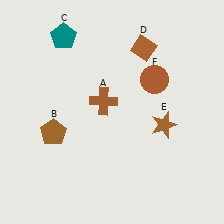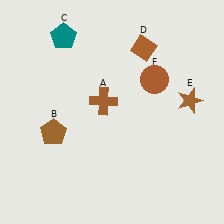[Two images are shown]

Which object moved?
The brown star (E) moved right.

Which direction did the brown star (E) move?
The brown star (E) moved right.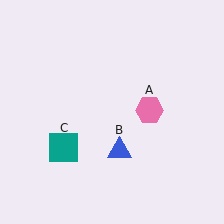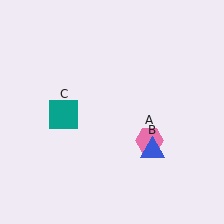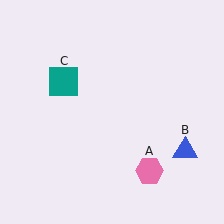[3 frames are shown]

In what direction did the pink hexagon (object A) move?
The pink hexagon (object A) moved down.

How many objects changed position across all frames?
3 objects changed position: pink hexagon (object A), blue triangle (object B), teal square (object C).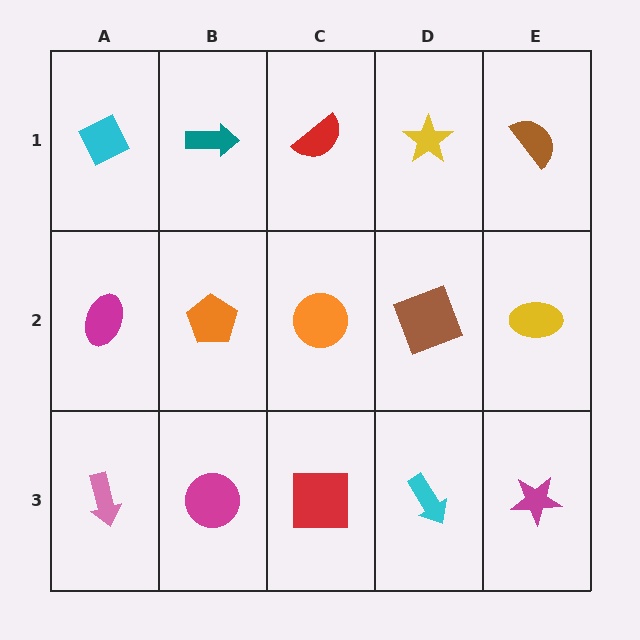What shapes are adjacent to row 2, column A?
A cyan diamond (row 1, column A), a pink arrow (row 3, column A), an orange pentagon (row 2, column B).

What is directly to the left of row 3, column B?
A pink arrow.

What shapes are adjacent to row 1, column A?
A magenta ellipse (row 2, column A), a teal arrow (row 1, column B).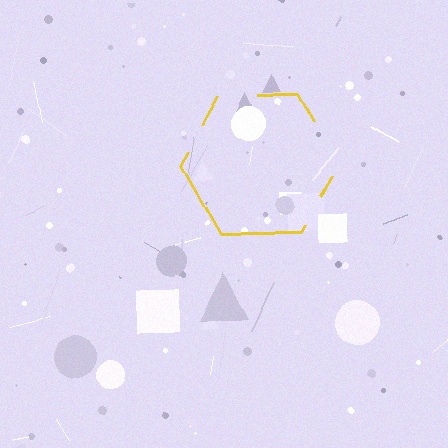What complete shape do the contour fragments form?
The contour fragments form a hexagon.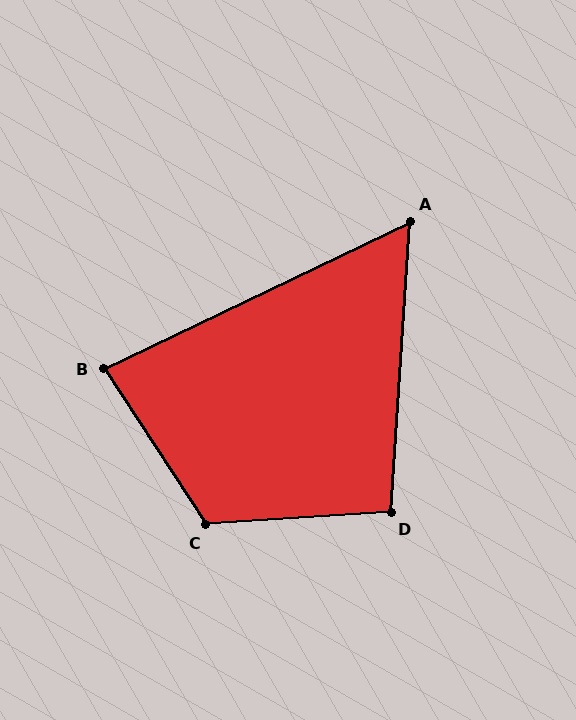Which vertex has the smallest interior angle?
A, at approximately 61 degrees.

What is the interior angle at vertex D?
Approximately 97 degrees (obtuse).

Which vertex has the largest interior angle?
C, at approximately 119 degrees.